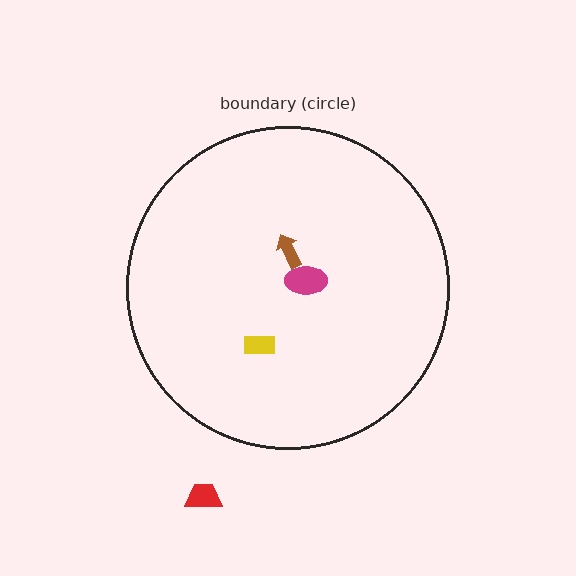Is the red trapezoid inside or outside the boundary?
Outside.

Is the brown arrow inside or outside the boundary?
Inside.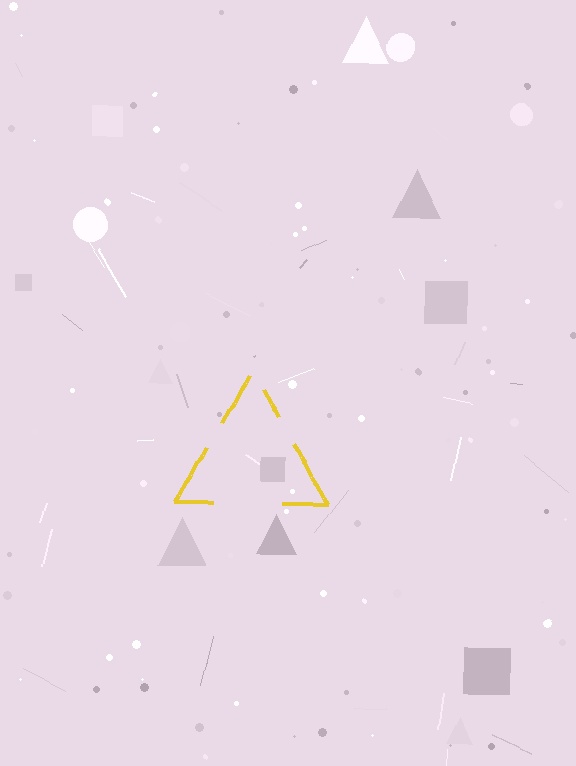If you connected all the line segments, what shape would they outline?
They would outline a triangle.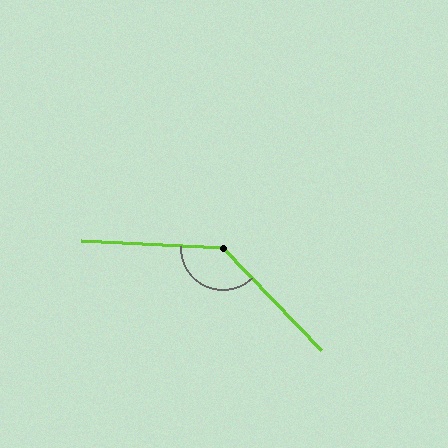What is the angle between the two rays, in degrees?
Approximately 136 degrees.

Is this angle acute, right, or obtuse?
It is obtuse.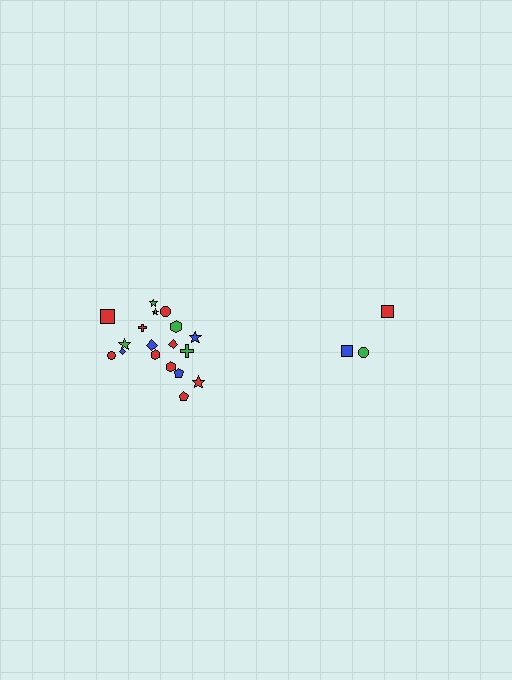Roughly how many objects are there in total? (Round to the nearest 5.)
Roughly 20 objects in total.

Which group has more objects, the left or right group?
The left group.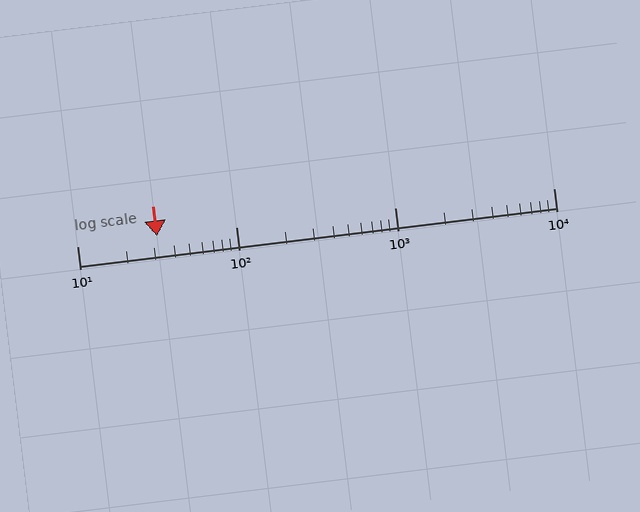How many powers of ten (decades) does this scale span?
The scale spans 3 decades, from 10 to 10000.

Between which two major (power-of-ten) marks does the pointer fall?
The pointer is between 10 and 100.